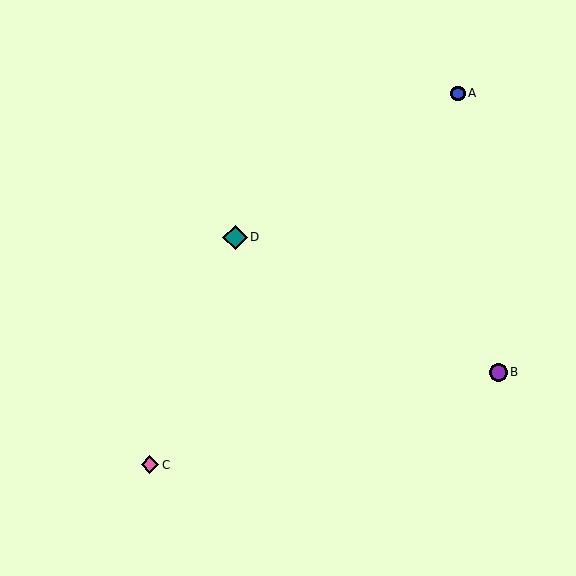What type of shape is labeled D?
Shape D is a teal diamond.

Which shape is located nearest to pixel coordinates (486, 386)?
The purple circle (labeled B) at (498, 372) is nearest to that location.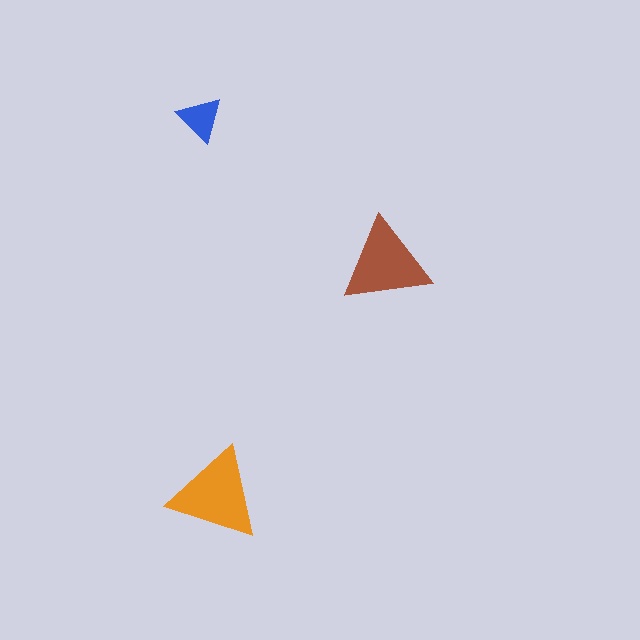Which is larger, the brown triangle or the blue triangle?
The brown one.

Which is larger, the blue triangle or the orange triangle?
The orange one.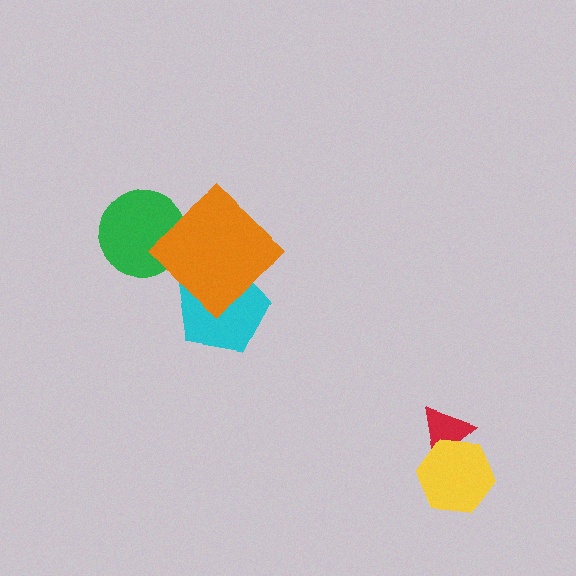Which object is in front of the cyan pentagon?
The orange diamond is in front of the cyan pentagon.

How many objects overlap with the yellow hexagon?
1 object overlaps with the yellow hexagon.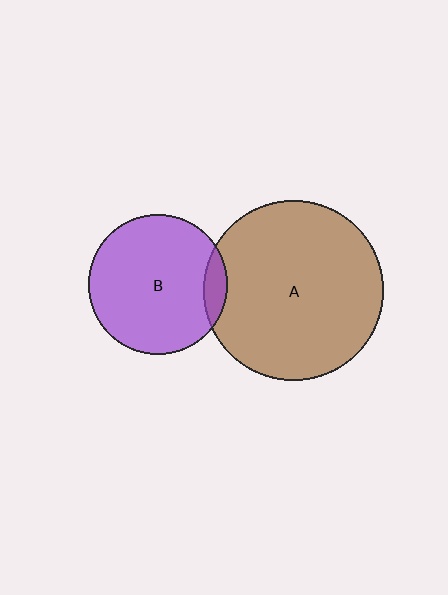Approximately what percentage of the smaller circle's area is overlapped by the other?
Approximately 10%.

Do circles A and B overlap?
Yes.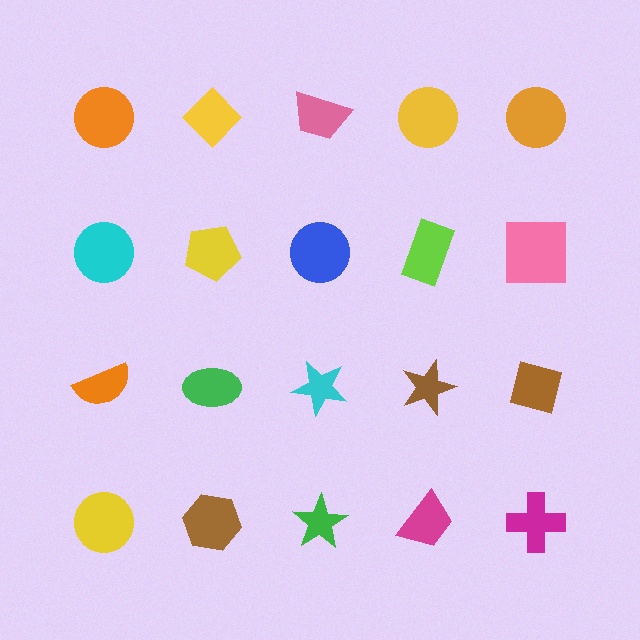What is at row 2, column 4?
A lime rectangle.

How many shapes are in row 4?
5 shapes.